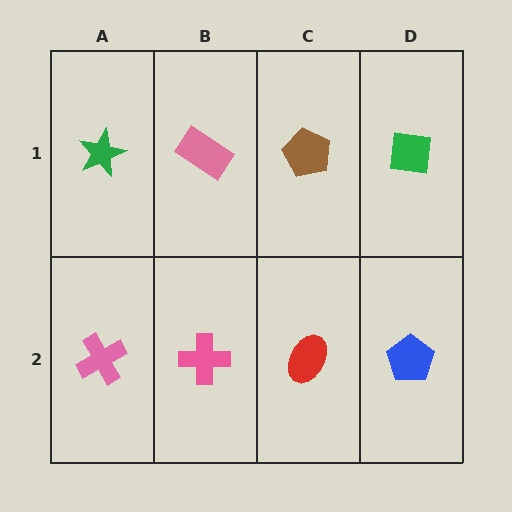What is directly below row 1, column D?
A blue pentagon.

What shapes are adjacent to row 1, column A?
A pink cross (row 2, column A), a pink rectangle (row 1, column B).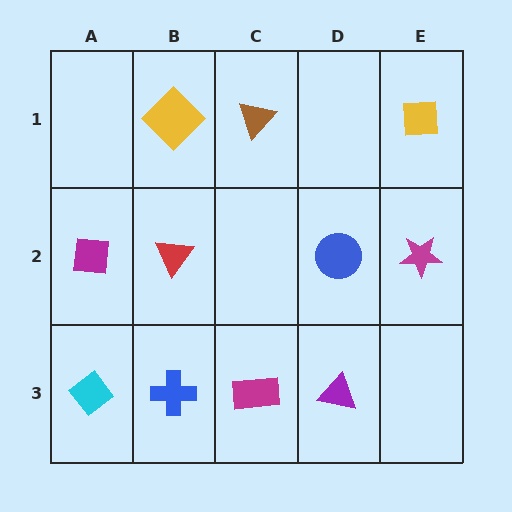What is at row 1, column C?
A brown triangle.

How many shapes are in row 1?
3 shapes.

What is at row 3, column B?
A blue cross.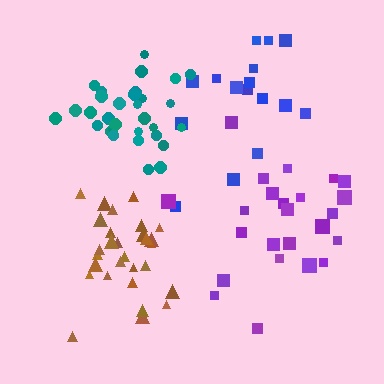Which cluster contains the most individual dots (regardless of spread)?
Teal (31).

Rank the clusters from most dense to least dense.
teal, brown, purple, blue.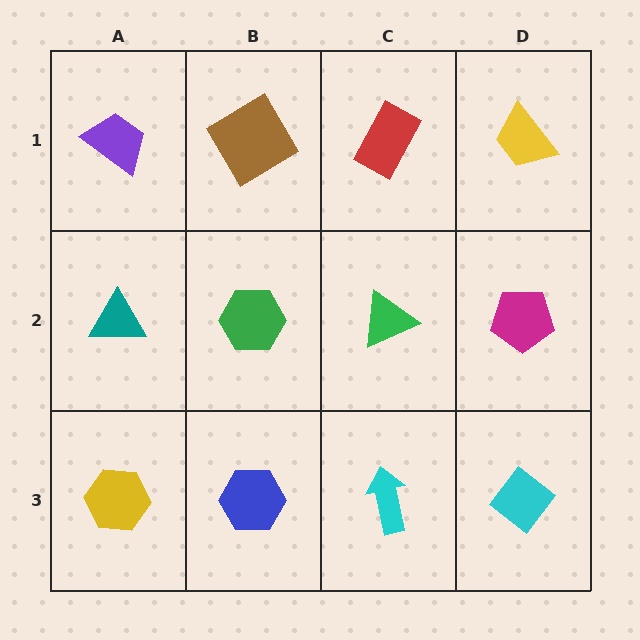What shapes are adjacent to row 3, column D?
A magenta pentagon (row 2, column D), a cyan arrow (row 3, column C).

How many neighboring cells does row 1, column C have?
3.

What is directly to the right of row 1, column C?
A yellow trapezoid.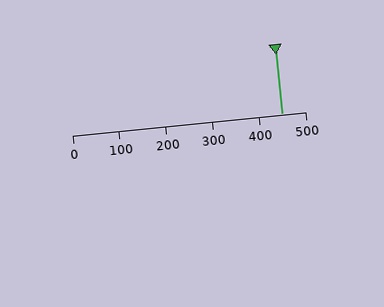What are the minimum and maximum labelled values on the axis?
The axis runs from 0 to 500.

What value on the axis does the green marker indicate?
The marker indicates approximately 450.